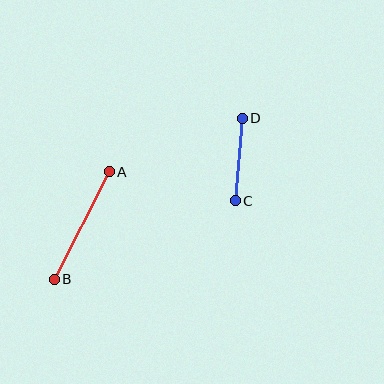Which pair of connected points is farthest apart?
Points A and B are farthest apart.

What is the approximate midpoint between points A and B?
The midpoint is at approximately (82, 225) pixels.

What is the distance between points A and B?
The distance is approximately 121 pixels.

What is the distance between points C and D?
The distance is approximately 83 pixels.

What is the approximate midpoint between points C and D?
The midpoint is at approximately (239, 160) pixels.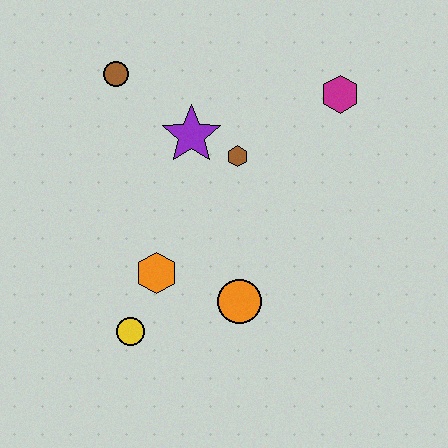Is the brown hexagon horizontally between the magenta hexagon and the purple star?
Yes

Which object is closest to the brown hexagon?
The purple star is closest to the brown hexagon.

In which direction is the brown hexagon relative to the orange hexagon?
The brown hexagon is above the orange hexagon.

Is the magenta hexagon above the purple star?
Yes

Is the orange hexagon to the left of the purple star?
Yes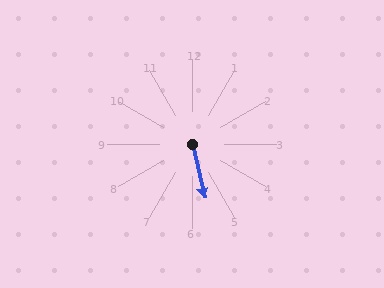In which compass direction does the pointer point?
South.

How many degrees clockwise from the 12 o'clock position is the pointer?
Approximately 167 degrees.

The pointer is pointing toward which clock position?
Roughly 6 o'clock.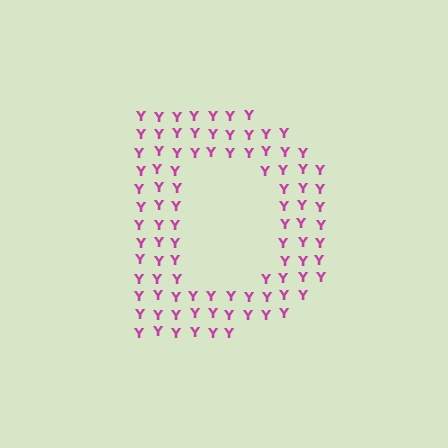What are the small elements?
The small elements are letter Y's.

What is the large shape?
The large shape is the letter D.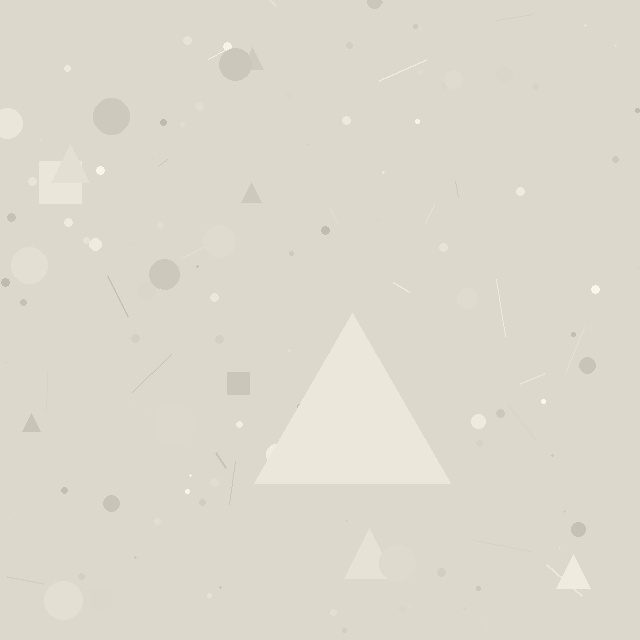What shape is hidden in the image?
A triangle is hidden in the image.